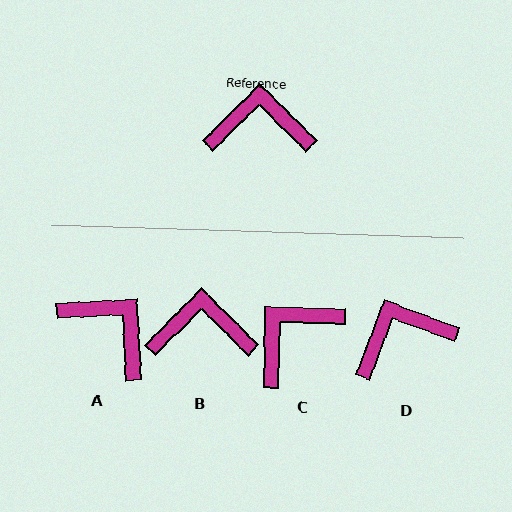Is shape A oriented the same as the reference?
No, it is off by about 42 degrees.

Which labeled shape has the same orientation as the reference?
B.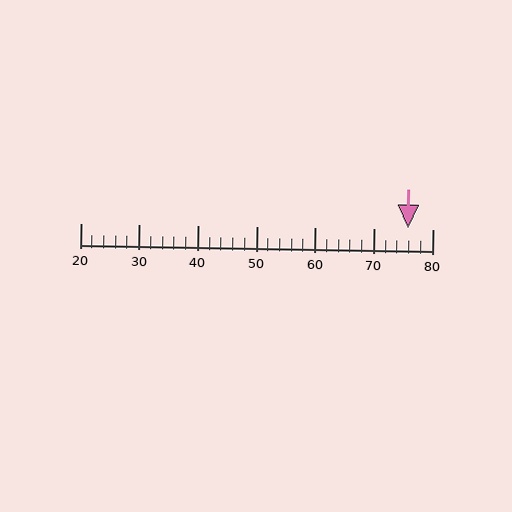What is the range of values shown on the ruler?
The ruler shows values from 20 to 80.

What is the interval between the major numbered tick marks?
The major tick marks are spaced 10 units apart.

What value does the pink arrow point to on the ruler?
The pink arrow points to approximately 76.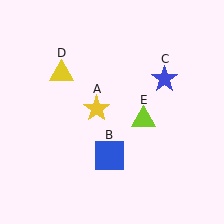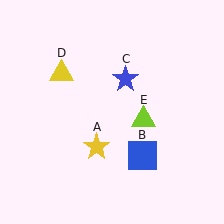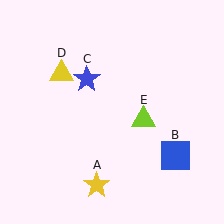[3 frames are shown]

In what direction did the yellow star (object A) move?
The yellow star (object A) moved down.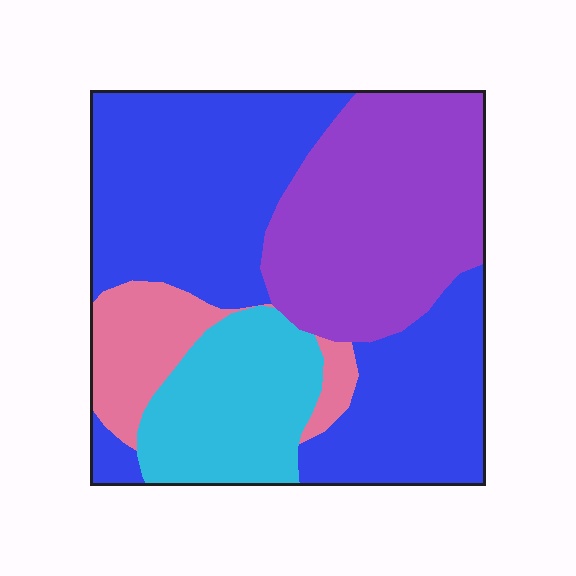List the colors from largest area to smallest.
From largest to smallest: blue, purple, cyan, pink.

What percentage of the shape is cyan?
Cyan takes up about one sixth (1/6) of the shape.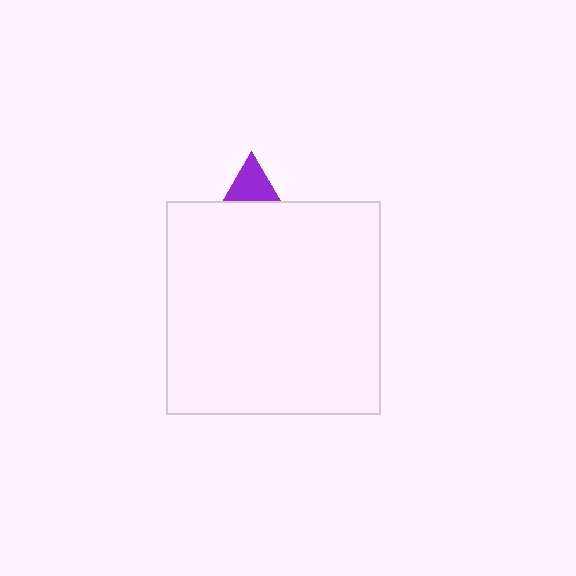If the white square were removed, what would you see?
You would see the complete purple triangle.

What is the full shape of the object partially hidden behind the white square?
The partially hidden object is a purple triangle.